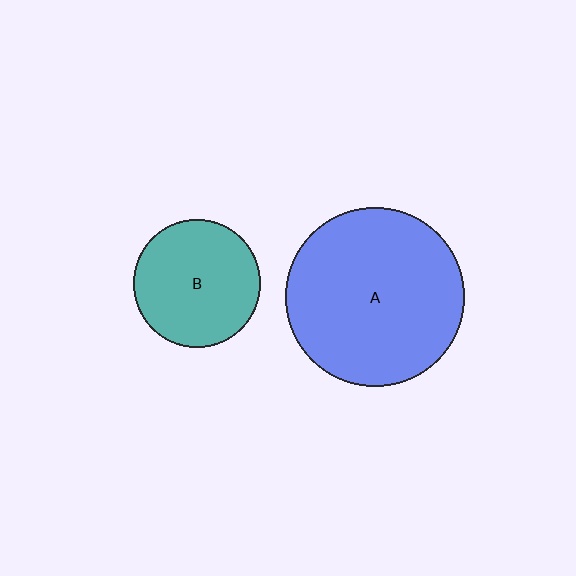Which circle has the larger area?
Circle A (blue).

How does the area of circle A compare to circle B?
Approximately 2.0 times.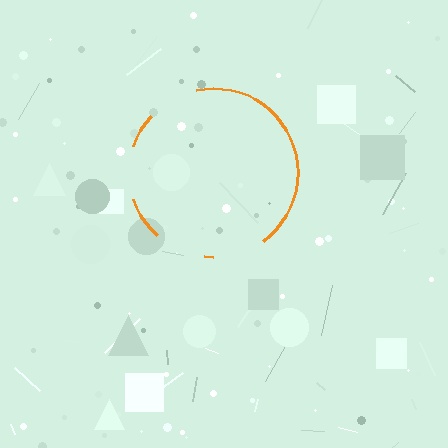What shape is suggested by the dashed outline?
The dashed outline suggests a circle.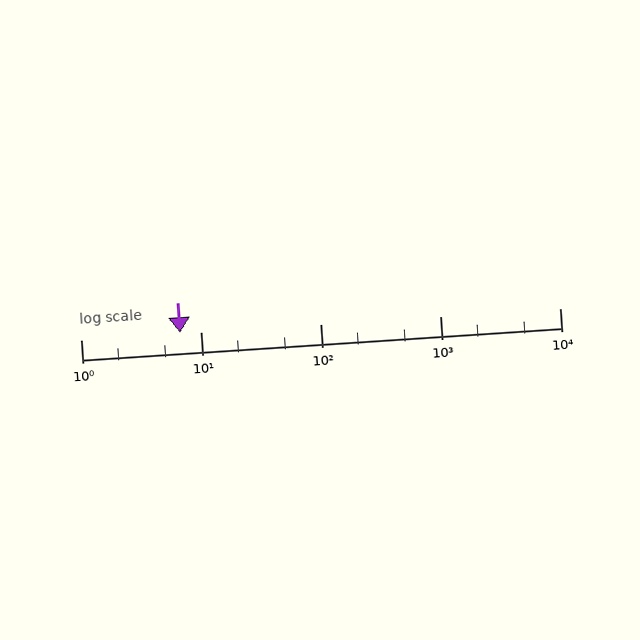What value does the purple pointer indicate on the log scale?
The pointer indicates approximately 6.7.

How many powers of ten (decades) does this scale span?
The scale spans 4 decades, from 1 to 10000.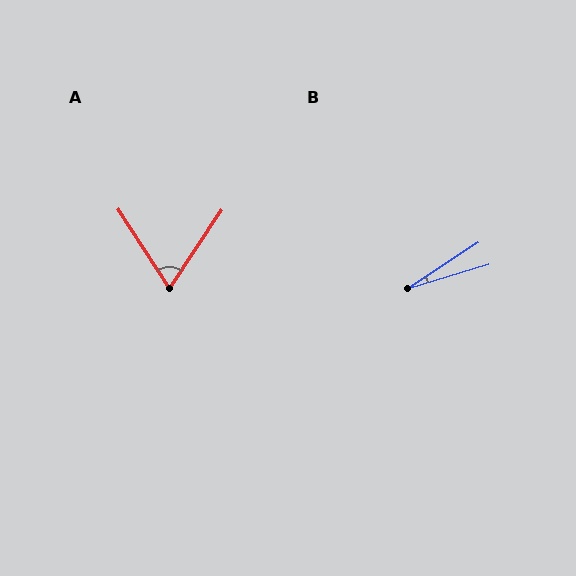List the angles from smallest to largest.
B (16°), A (66°).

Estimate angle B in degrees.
Approximately 16 degrees.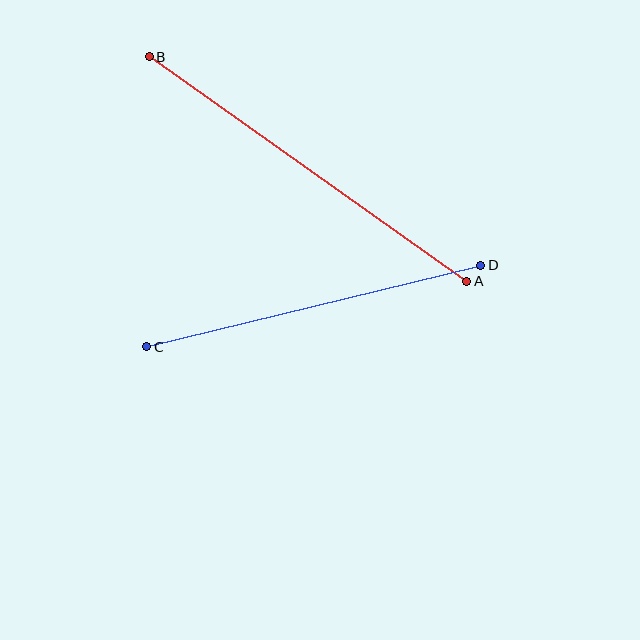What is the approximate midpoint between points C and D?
The midpoint is at approximately (314, 306) pixels.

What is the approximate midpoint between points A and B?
The midpoint is at approximately (308, 169) pixels.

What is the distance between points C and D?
The distance is approximately 344 pixels.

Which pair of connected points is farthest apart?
Points A and B are farthest apart.